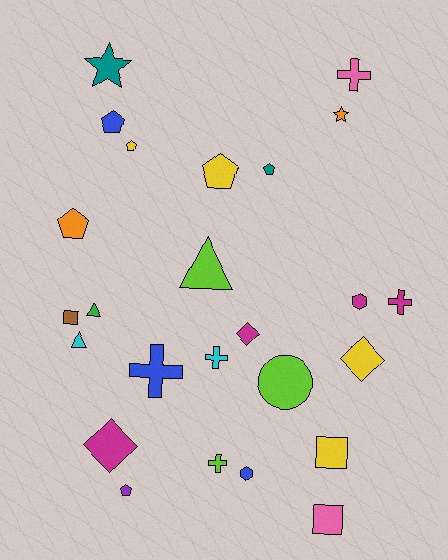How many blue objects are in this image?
There are 3 blue objects.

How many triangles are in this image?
There are 3 triangles.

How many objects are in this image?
There are 25 objects.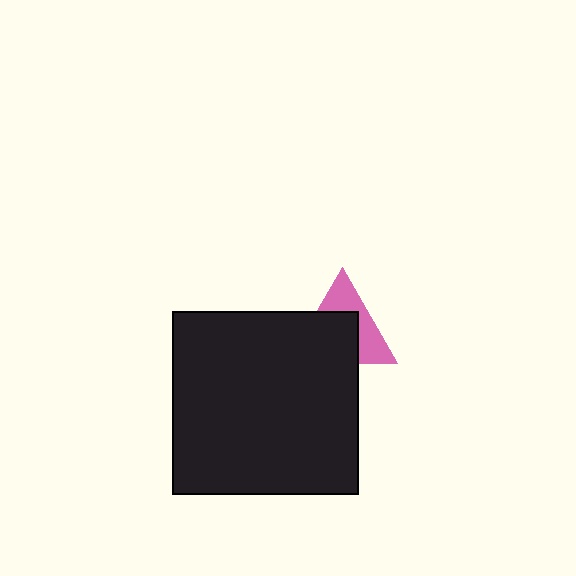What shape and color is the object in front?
The object in front is a black rectangle.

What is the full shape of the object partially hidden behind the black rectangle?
The partially hidden object is a pink triangle.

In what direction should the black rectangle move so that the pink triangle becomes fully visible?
The black rectangle should move down. That is the shortest direction to clear the overlap and leave the pink triangle fully visible.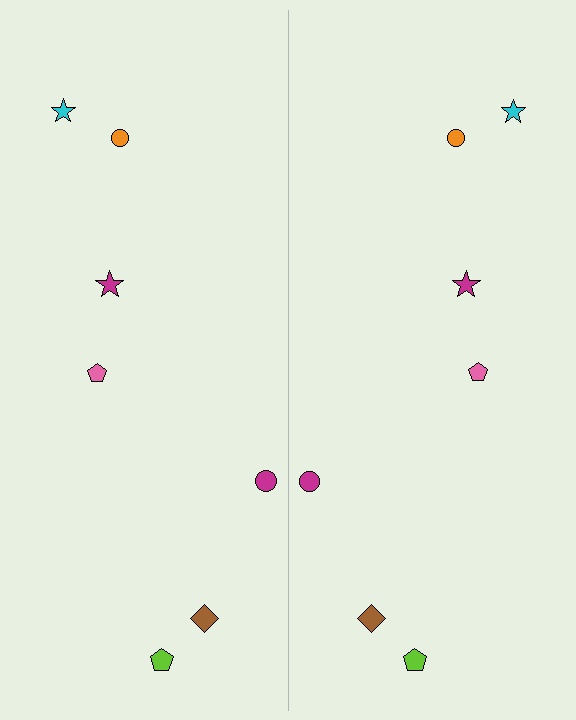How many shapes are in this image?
There are 14 shapes in this image.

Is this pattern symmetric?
Yes, this pattern has bilateral (reflection) symmetry.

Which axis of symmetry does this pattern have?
The pattern has a vertical axis of symmetry running through the center of the image.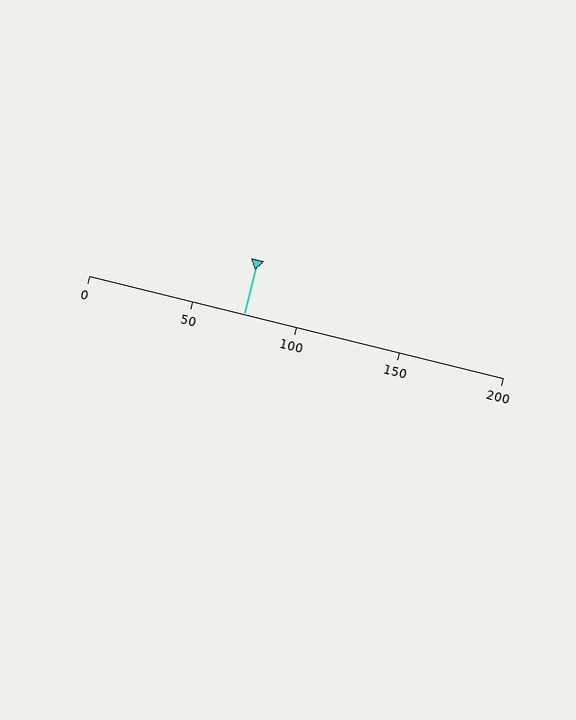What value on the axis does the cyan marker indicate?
The marker indicates approximately 75.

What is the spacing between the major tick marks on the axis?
The major ticks are spaced 50 apart.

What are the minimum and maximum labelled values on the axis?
The axis runs from 0 to 200.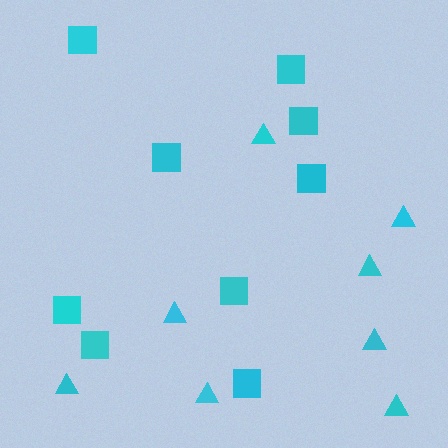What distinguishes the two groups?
There are 2 groups: one group of squares (9) and one group of triangles (8).